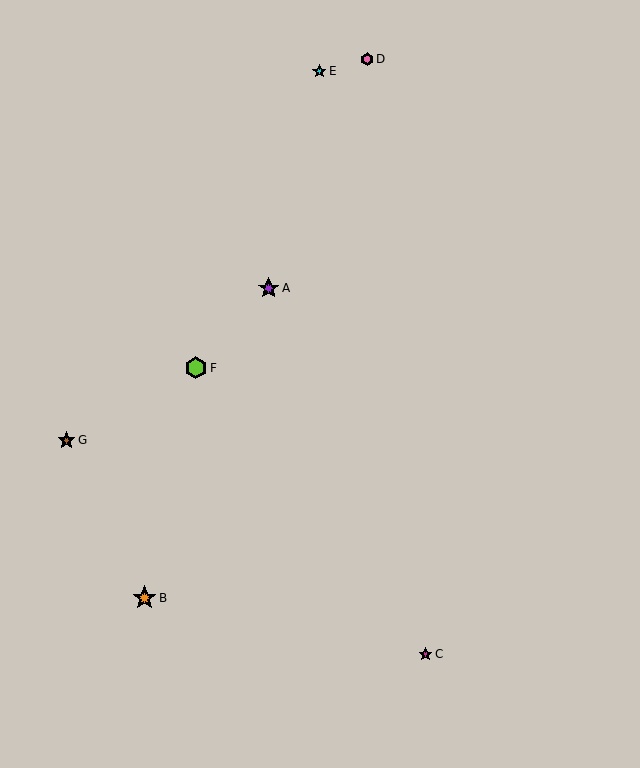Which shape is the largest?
The orange star (labeled B) is the largest.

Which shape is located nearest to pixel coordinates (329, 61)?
The cyan star (labeled E) at (319, 71) is nearest to that location.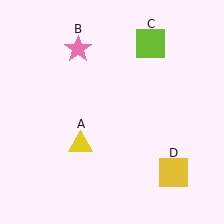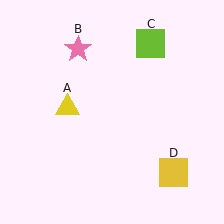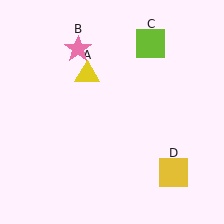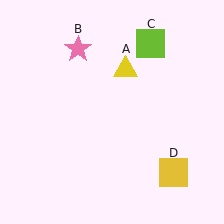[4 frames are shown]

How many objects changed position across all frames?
1 object changed position: yellow triangle (object A).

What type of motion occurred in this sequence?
The yellow triangle (object A) rotated clockwise around the center of the scene.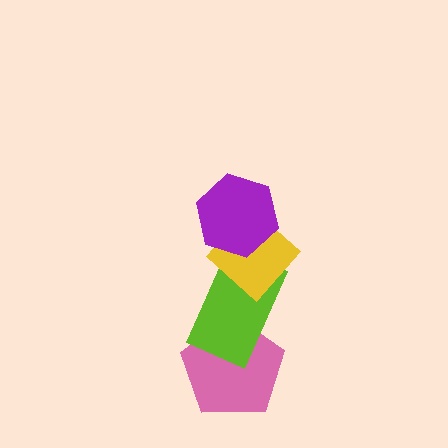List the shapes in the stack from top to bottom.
From top to bottom: the purple hexagon, the yellow diamond, the lime rectangle, the pink pentagon.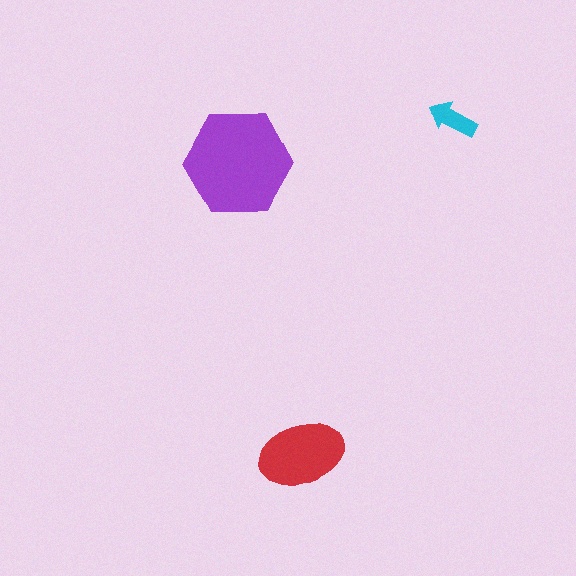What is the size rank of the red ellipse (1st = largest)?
2nd.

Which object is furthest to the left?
The purple hexagon is leftmost.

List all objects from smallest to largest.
The cyan arrow, the red ellipse, the purple hexagon.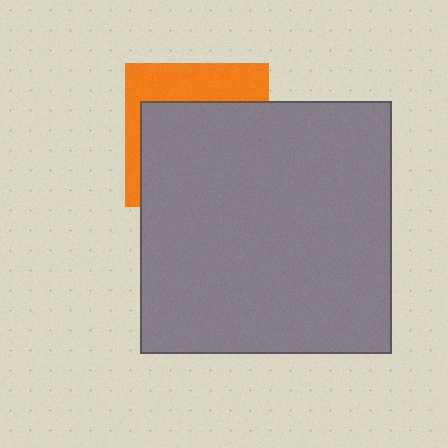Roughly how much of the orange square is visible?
A small part of it is visible (roughly 34%).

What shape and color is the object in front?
The object in front is a gray square.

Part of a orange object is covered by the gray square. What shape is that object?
It is a square.